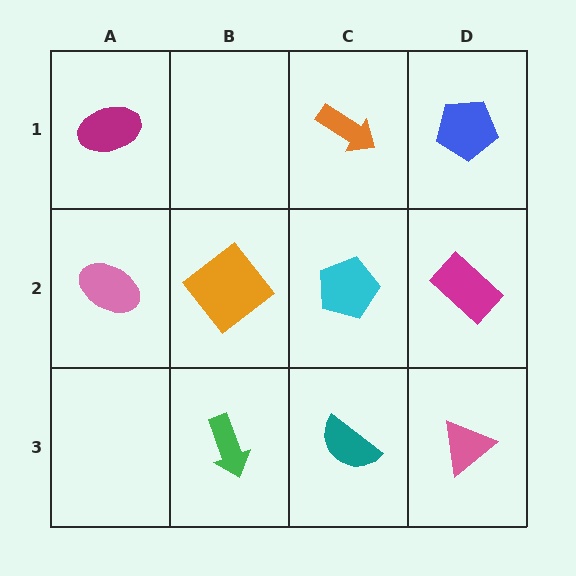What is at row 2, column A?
A pink ellipse.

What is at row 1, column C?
An orange arrow.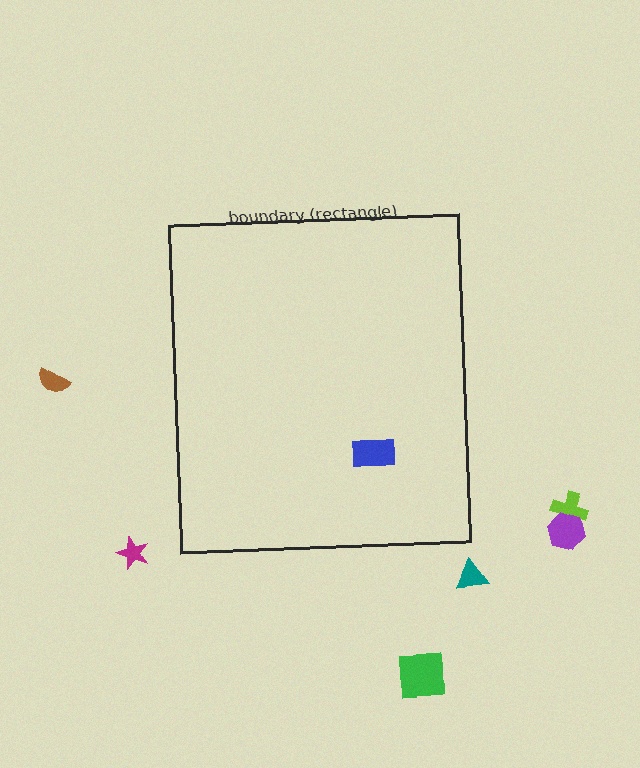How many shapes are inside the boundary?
1 inside, 6 outside.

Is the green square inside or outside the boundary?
Outside.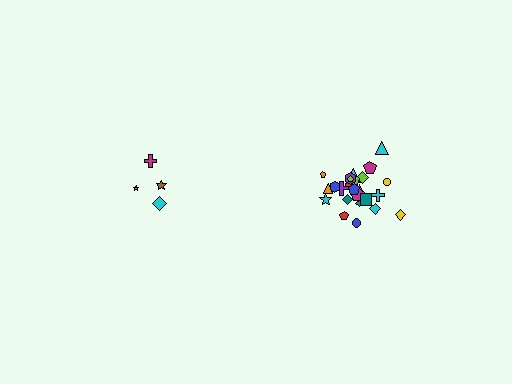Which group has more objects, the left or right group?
The right group.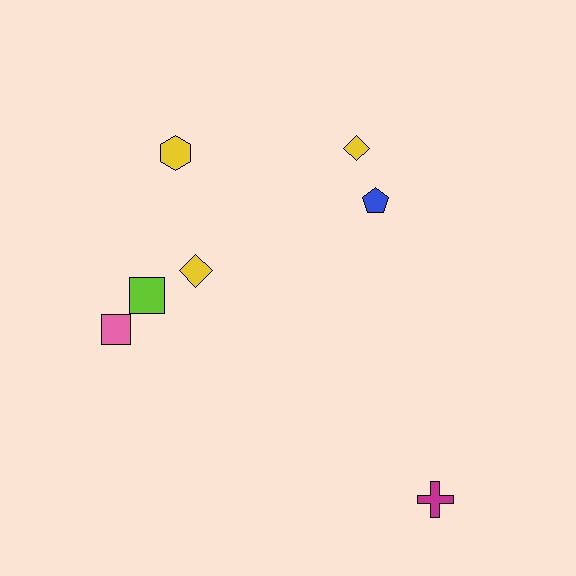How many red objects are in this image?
There are no red objects.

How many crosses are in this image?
There is 1 cross.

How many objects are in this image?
There are 7 objects.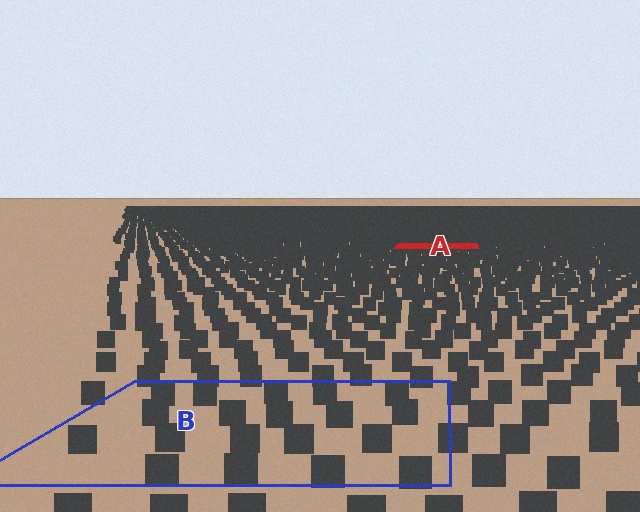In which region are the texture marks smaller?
The texture marks are smaller in region A, because it is farther away.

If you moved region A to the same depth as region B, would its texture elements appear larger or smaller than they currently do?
They would appear larger. At a closer depth, the same texture elements are projected at a bigger on-screen size.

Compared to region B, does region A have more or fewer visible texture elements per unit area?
Region A has more texture elements per unit area — they are packed more densely because it is farther away.